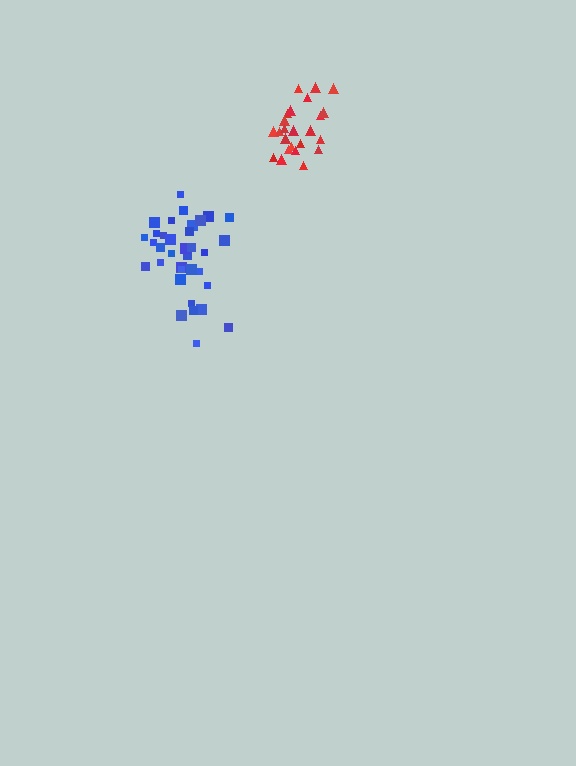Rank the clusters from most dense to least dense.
blue, red.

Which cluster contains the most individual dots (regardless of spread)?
Blue (35).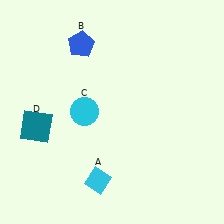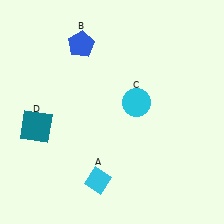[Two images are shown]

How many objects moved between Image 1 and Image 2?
1 object moved between the two images.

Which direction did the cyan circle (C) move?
The cyan circle (C) moved right.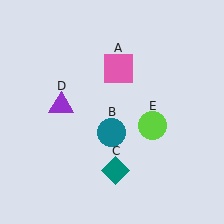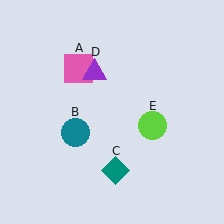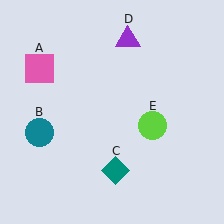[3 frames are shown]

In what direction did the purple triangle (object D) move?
The purple triangle (object D) moved up and to the right.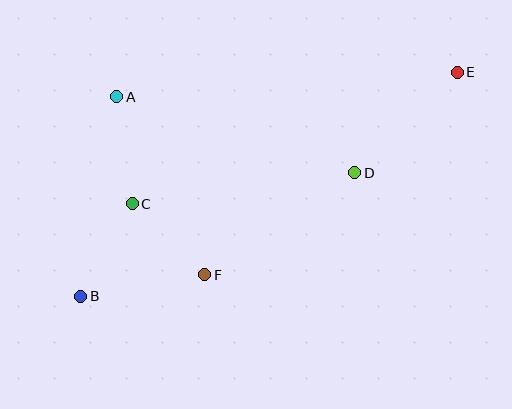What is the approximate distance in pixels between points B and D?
The distance between B and D is approximately 300 pixels.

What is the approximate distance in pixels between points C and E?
The distance between C and E is approximately 351 pixels.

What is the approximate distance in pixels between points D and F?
The distance between D and F is approximately 181 pixels.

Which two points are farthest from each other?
Points B and E are farthest from each other.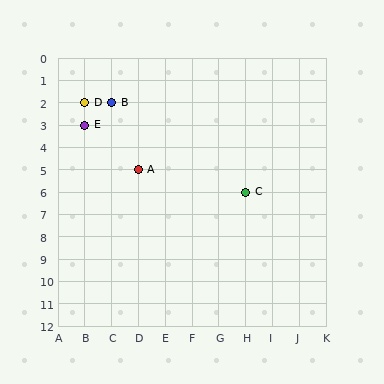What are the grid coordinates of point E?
Point E is at grid coordinates (B, 3).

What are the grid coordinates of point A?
Point A is at grid coordinates (D, 5).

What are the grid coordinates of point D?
Point D is at grid coordinates (B, 2).